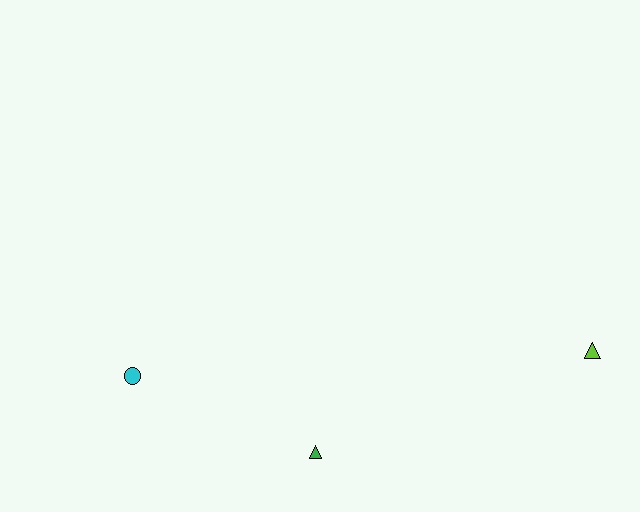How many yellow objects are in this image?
There are no yellow objects.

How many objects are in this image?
There are 3 objects.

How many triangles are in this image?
There are 2 triangles.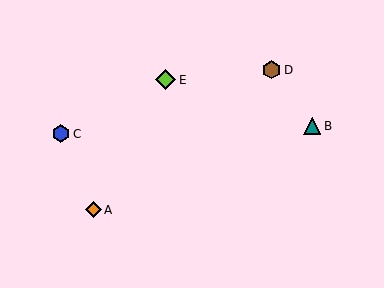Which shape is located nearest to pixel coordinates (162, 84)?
The lime diamond (labeled E) at (165, 80) is nearest to that location.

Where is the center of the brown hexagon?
The center of the brown hexagon is at (272, 70).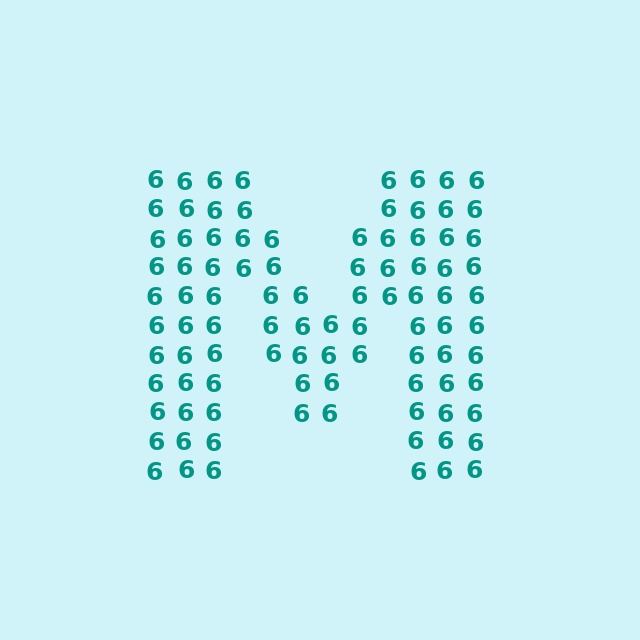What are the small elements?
The small elements are digit 6's.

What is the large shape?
The large shape is the letter M.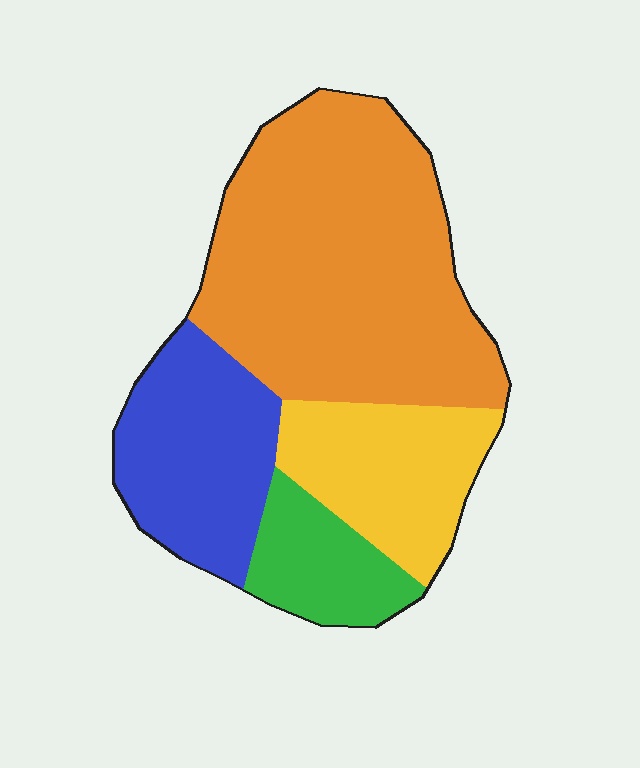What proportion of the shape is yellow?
Yellow takes up about one fifth (1/5) of the shape.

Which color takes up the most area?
Orange, at roughly 50%.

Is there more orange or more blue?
Orange.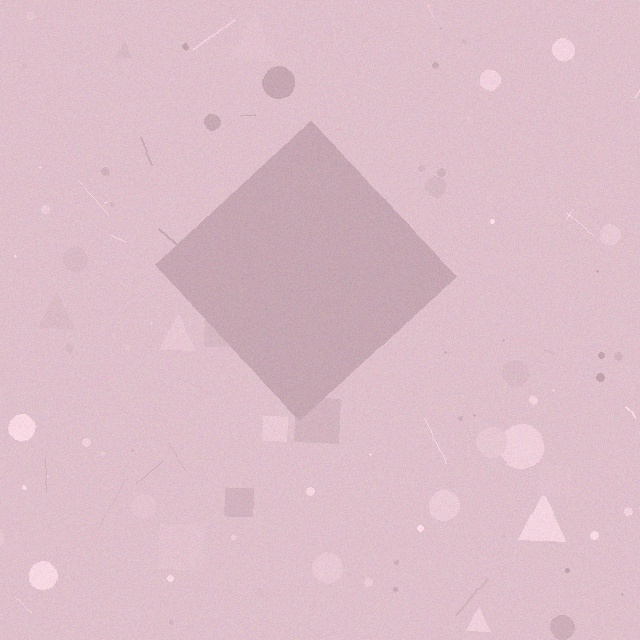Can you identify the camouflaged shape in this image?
The camouflaged shape is a diamond.